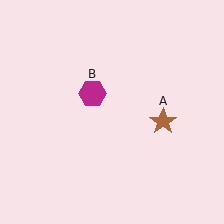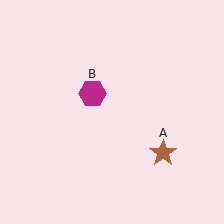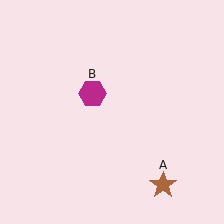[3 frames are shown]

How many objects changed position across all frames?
1 object changed position: brown star (object A).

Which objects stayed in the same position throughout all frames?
Magenta hexagon (object B) remained stationary.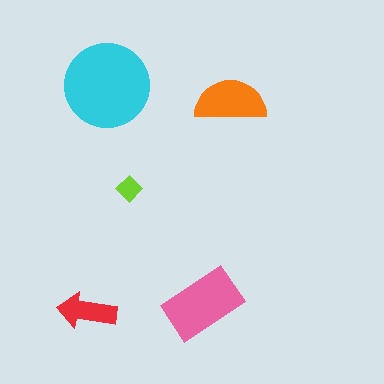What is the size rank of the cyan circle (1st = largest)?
1st.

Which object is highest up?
The cyan circle is topmost.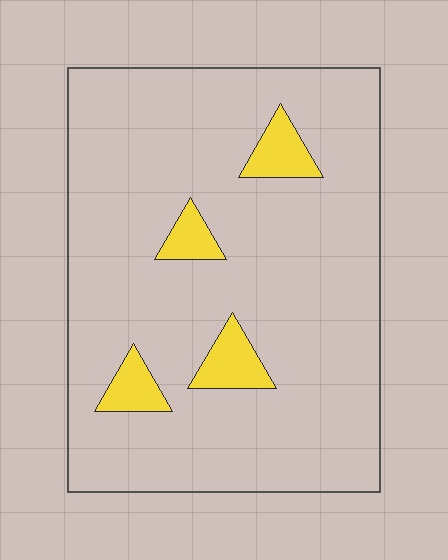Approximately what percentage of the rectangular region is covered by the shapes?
Approximately 10%.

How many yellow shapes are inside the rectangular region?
4.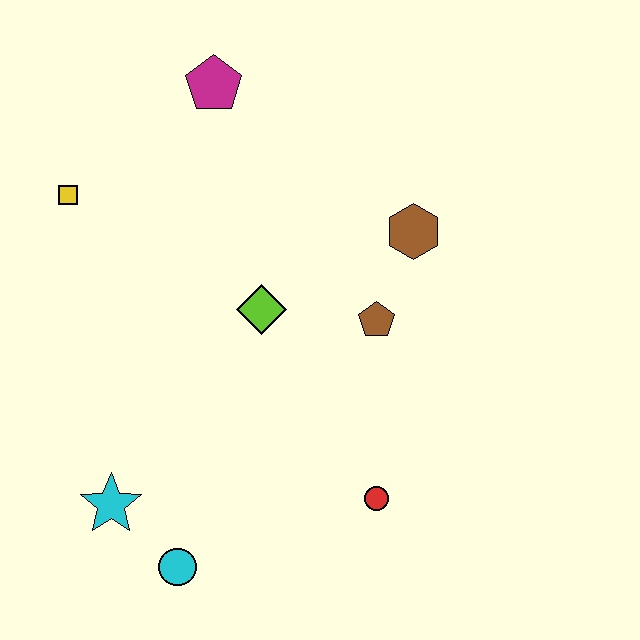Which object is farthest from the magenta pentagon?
The cyan circle is farthest from the magenta pentagon.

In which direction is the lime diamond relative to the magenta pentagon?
The lime diamond is below the magenta pentagon.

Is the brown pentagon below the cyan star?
No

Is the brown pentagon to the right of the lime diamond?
Yes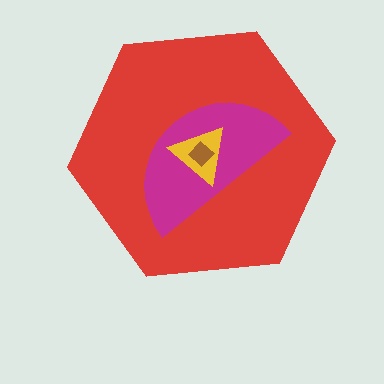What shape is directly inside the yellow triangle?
The brown diamond.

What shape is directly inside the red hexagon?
The magenta semicircle.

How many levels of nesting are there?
4.